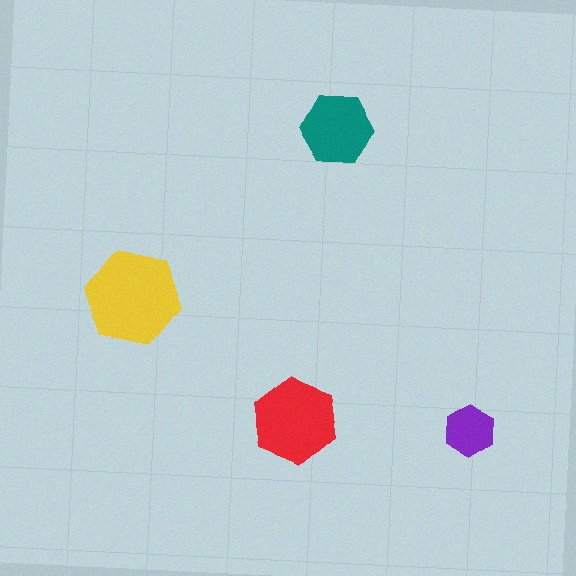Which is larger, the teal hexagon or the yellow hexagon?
The yellow one.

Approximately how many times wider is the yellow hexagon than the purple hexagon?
About 2 times wider.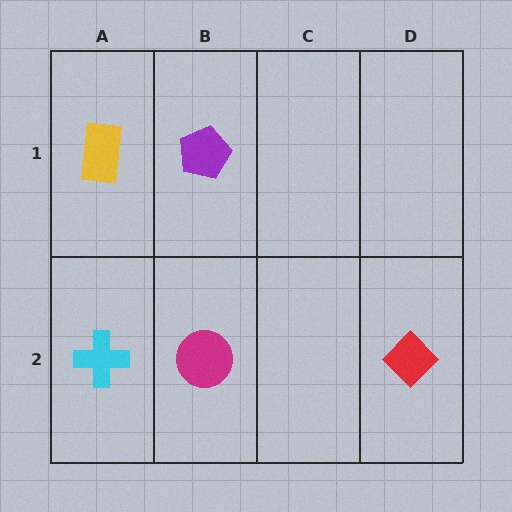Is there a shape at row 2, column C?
No, that cell is empty.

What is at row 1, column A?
A yellow rectangle.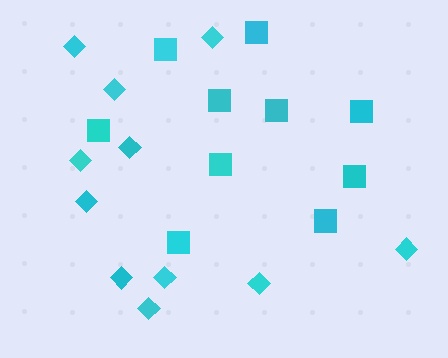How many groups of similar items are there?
There are 2 groups: one group of diamonds (11) and one group of squares (10).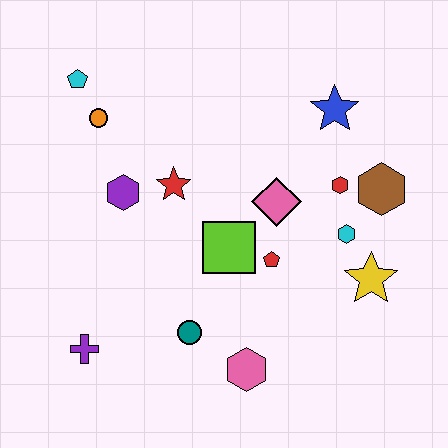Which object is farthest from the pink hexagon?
The cyan pentagon is farthest from the pink hexagon.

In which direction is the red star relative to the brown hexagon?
The red star is to the left of the brown hexagon.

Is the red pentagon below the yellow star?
No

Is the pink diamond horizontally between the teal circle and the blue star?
Yes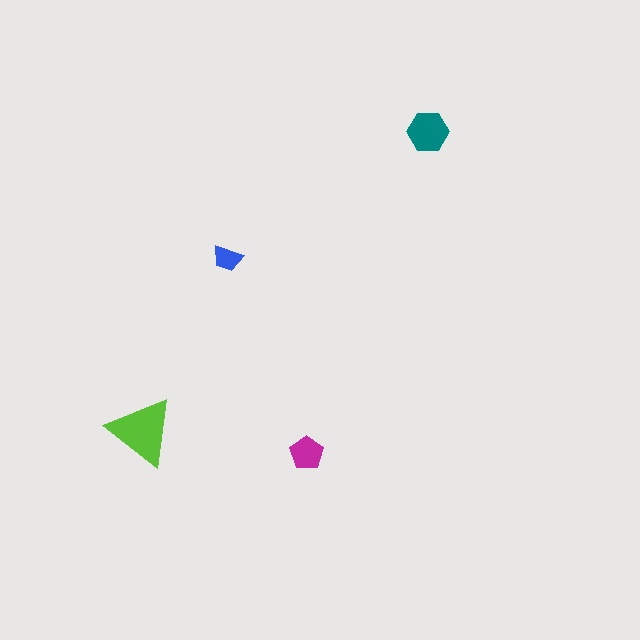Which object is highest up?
The teal hexagon is topmost.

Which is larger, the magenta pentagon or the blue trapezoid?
The magenta pentagon.